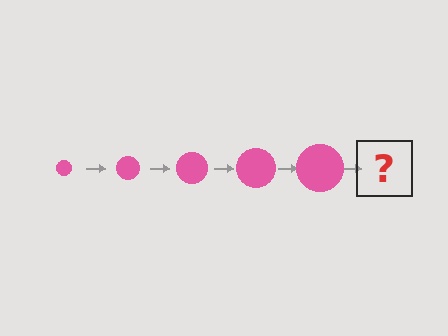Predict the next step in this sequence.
The next step is a pink circle, larger than the previous one.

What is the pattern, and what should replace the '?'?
The pattern is that the circle gets progressively larger each step. The '?' should be a pink circle, larger than the previous one.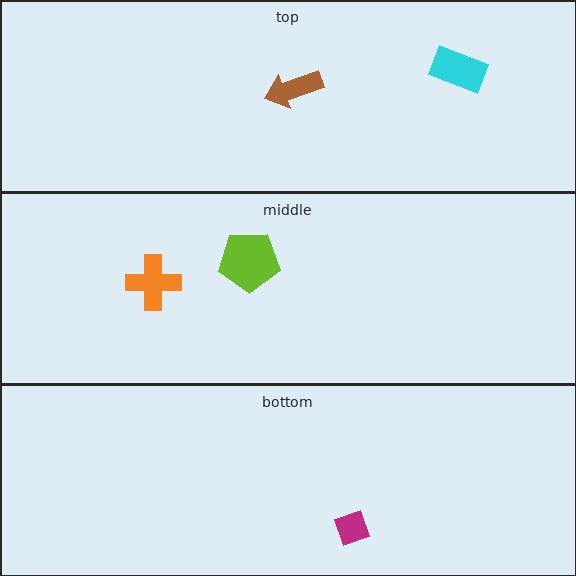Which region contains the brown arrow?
The top region.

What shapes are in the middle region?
The lime pentagon, the orange cross.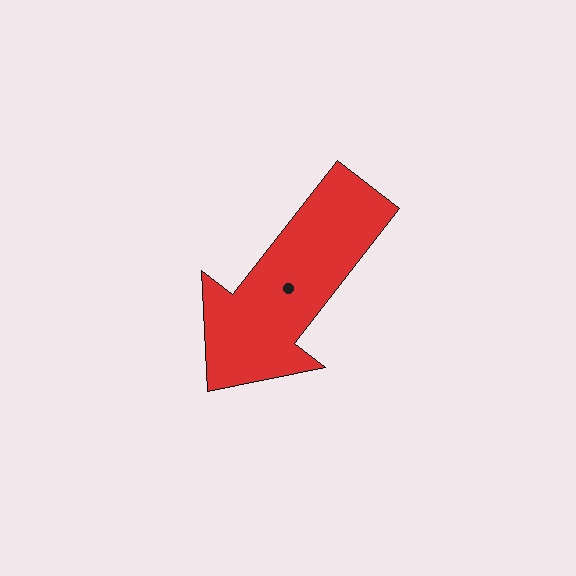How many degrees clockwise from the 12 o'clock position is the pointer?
Approximately 218 degrees.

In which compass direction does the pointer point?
Southwest.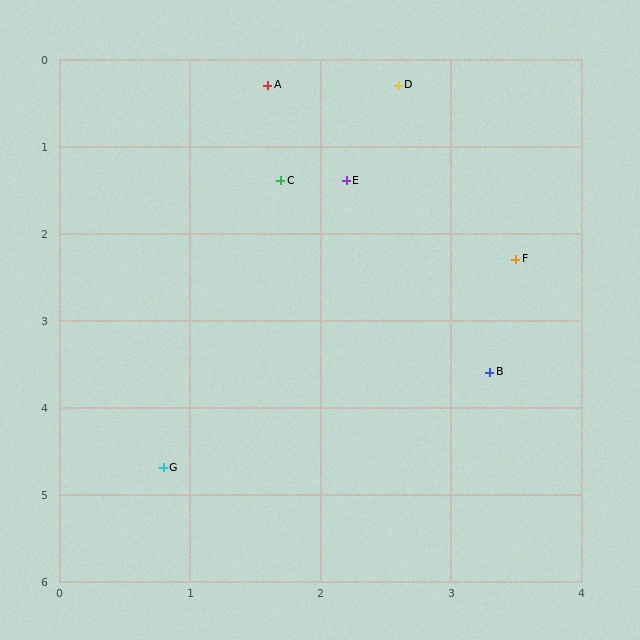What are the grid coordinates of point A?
Point A is at approximately (1.6, 0.3).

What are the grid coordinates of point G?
Point G is at approximately (0.8, 4.7).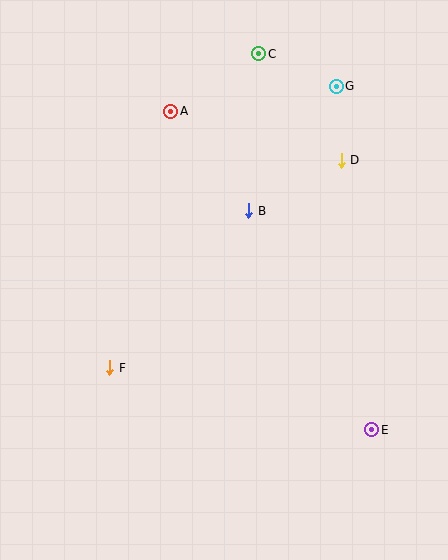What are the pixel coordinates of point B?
Point B is at (249, 211).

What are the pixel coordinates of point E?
Point E is at (372, 430).